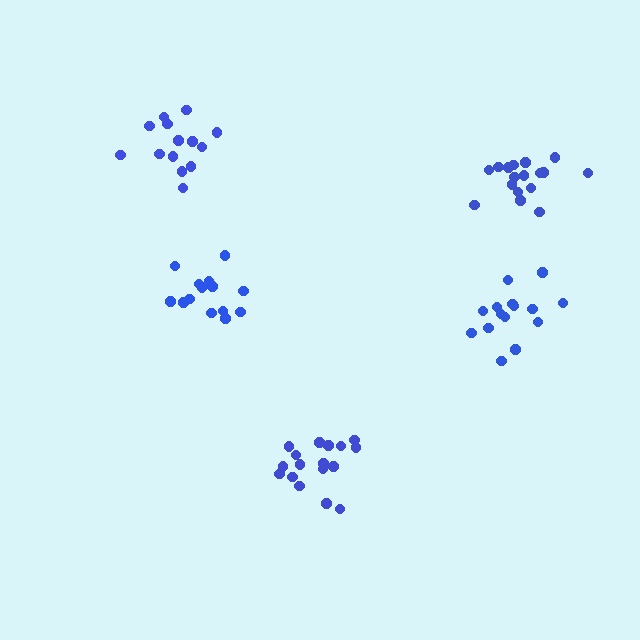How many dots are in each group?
Group 1: 15 dots, Group 2: 17 dots, Group 3: 14 dots, Group 4: 14 dots, Group 5: 17 dots (77 total).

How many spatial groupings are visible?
There are 5 spatial groupings.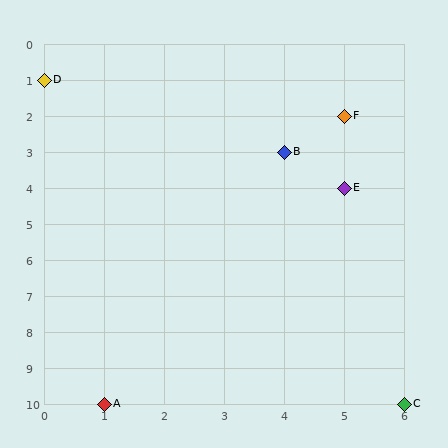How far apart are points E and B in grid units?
Points E and B are 1 column and 1 row apart (about 1.4 grid units diagonally).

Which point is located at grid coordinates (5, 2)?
Point F is at (5, 2).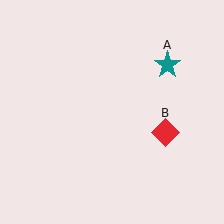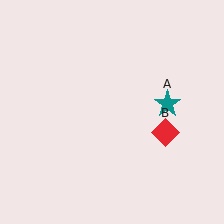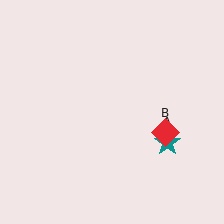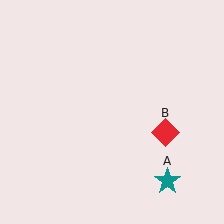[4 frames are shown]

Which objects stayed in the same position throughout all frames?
Red diamond (object B) remained stationary.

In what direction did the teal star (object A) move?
The teal star (object A) moved down.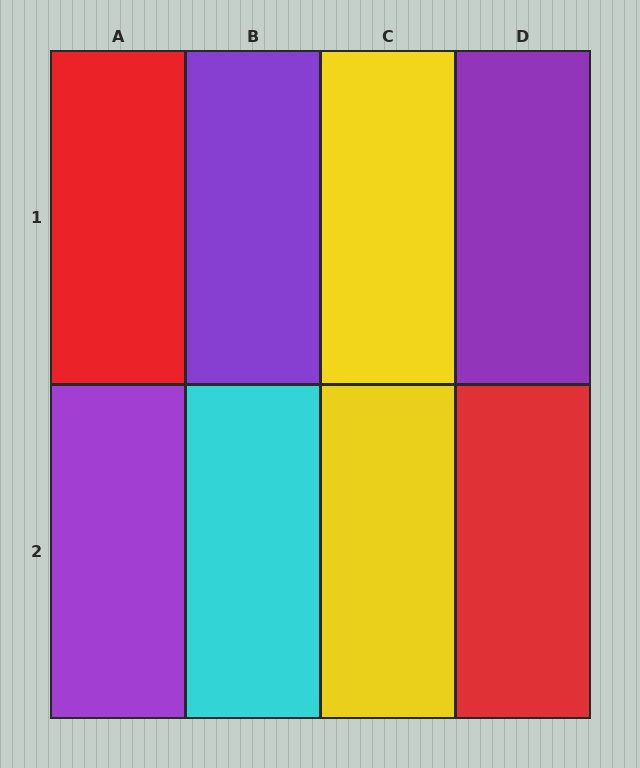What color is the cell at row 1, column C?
Yellow.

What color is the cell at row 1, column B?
Purple.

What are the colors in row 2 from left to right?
Purple, cyan, yellow, red.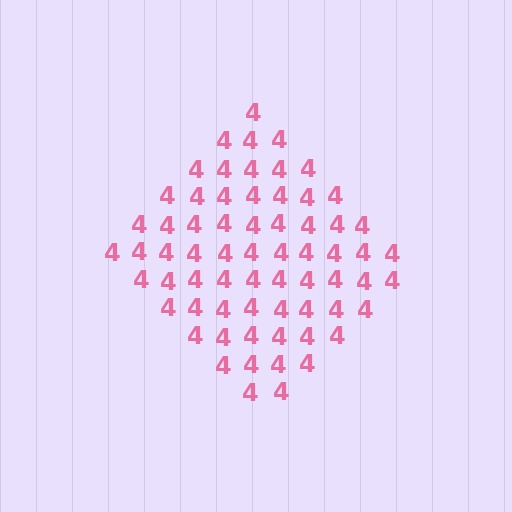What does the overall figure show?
The overall figure shows a diamond.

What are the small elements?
The small elements are digit 4's.